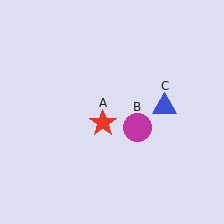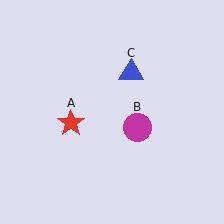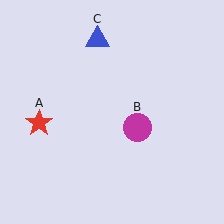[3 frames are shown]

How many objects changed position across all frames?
2 objects changed position: red star (object A), blue triangle (object C).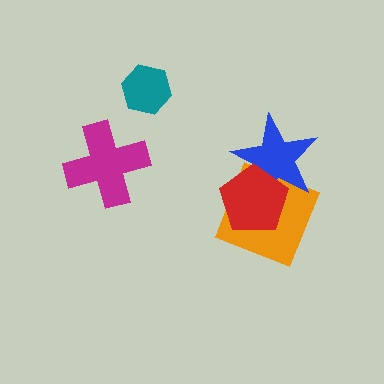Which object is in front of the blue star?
The red pentagon is in front of the blue star.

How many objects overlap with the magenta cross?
0 objects overlap with the magenta cross.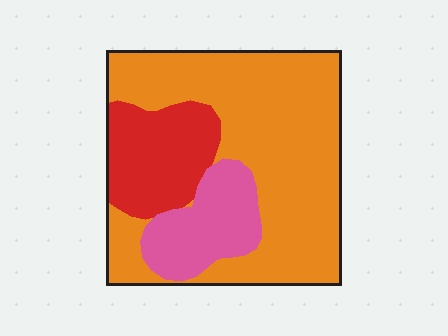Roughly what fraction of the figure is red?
Red takes up about one fifth (1/5) of the figure.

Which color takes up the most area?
Orange, at roughly 65%.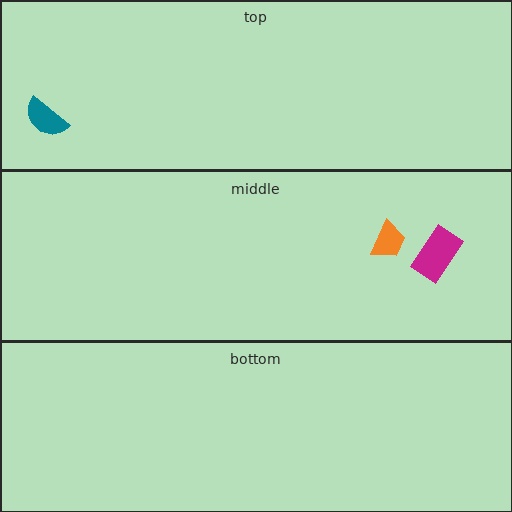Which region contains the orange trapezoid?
The middle region.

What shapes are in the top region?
The teal semicircle.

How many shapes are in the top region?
1.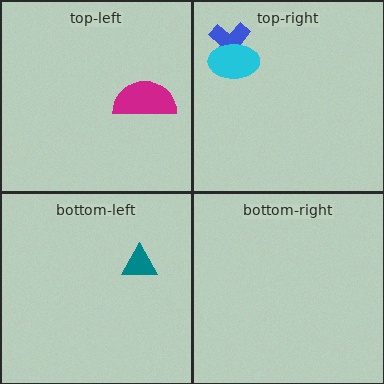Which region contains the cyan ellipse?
The top-right region.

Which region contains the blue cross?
The top-right region.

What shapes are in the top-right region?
The blue cross, the cyan ellipse.